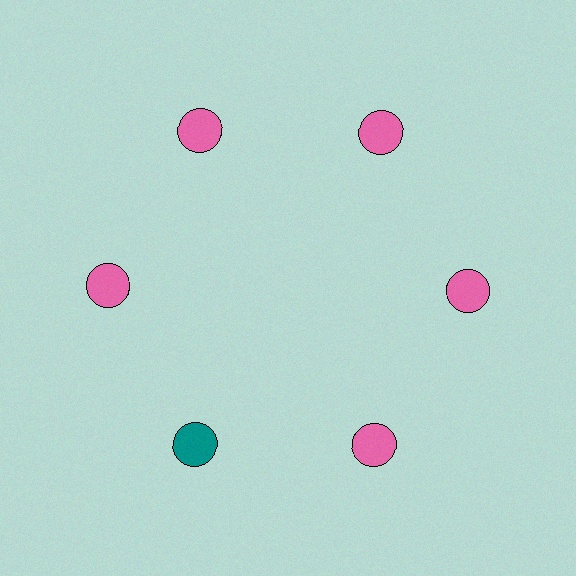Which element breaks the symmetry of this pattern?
The teal circle at roughly the 7 o'clock position breaks the symmetry. All other shapes are pink circles.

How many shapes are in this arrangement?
There are 6 shapes arranged in a ring pattern.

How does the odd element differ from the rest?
It has a different color: teal instead of pink.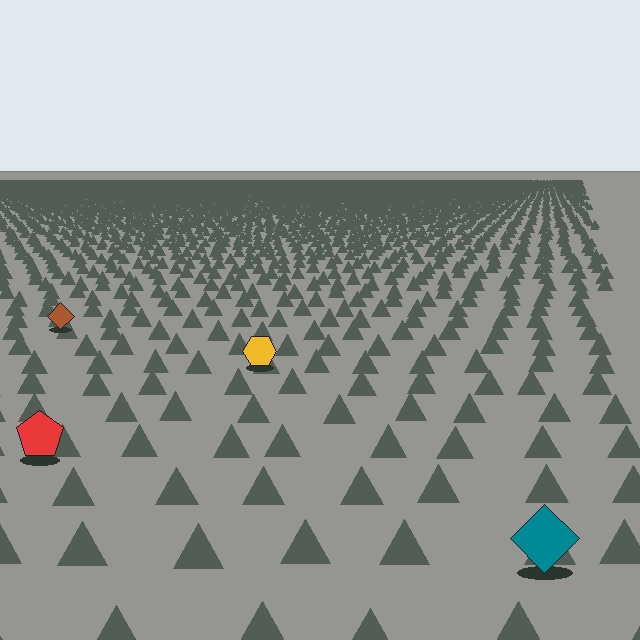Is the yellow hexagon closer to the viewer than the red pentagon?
No. The red pentagon is closer — you can tell from the texture gradient: the ground texture is coarser near it.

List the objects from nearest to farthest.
From nearest to farthest: the teal diamond, the red pentagon, the yellow hexagon, the brown diamond.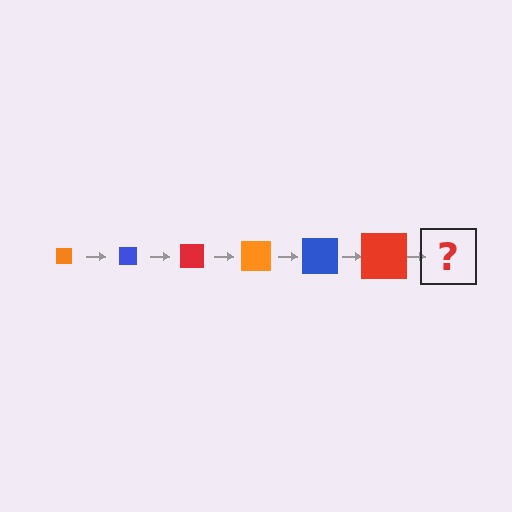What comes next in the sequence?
The next element should be an orange square, larger than the previous one.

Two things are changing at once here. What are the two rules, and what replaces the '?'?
The two rules are that the square grows larger each step and the color cycles through orange, blue, and red. The '?' should be an orange square, larger than the previous one.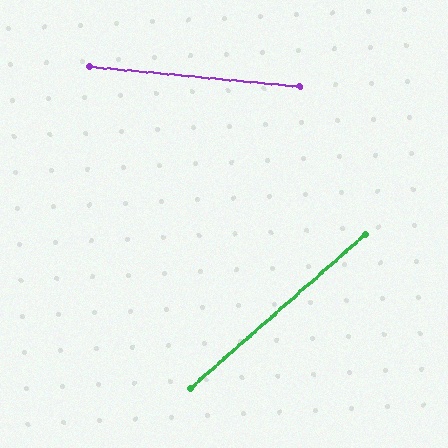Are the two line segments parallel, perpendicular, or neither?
Neither parallel nor perpendicular — they differ by about 47°.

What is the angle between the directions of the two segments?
Approximately 47 degrees.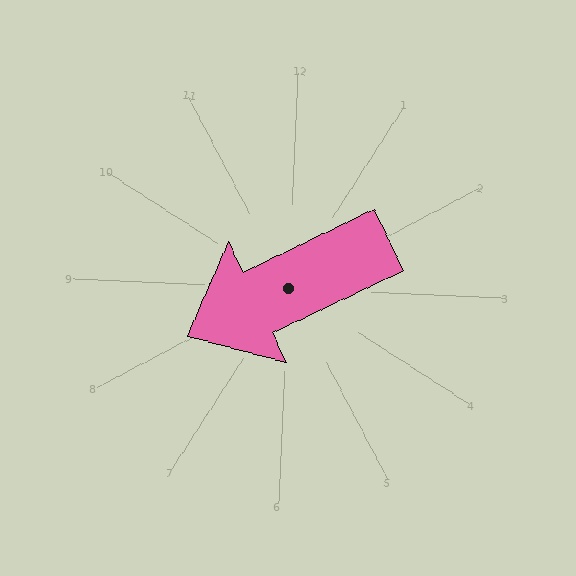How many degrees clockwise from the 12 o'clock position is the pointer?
Approximately 242 degrees.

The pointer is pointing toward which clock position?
Roughly 8 o'clock.